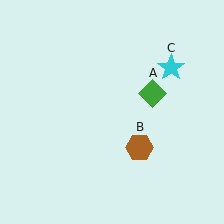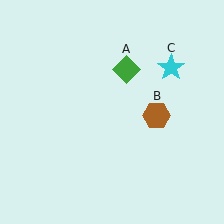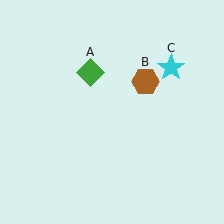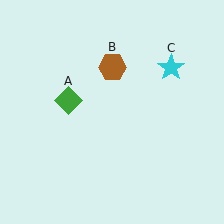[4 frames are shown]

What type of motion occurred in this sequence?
The green diamond (object A), brown hexagon (object B) rotated counterclockwise around the center of the scene.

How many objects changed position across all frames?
2 objects changed position: green diamond (object A), brown hexagon (object B).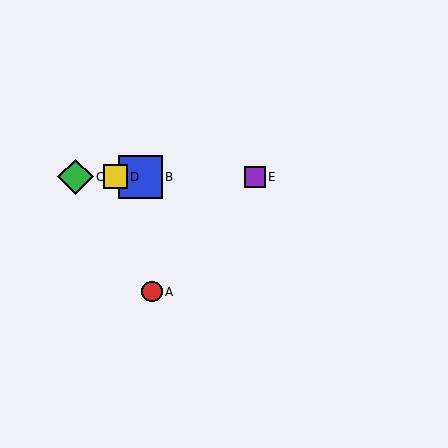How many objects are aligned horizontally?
4 objects (B, C, D, E) are aligned horizontally.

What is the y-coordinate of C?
Object C is at y≈177.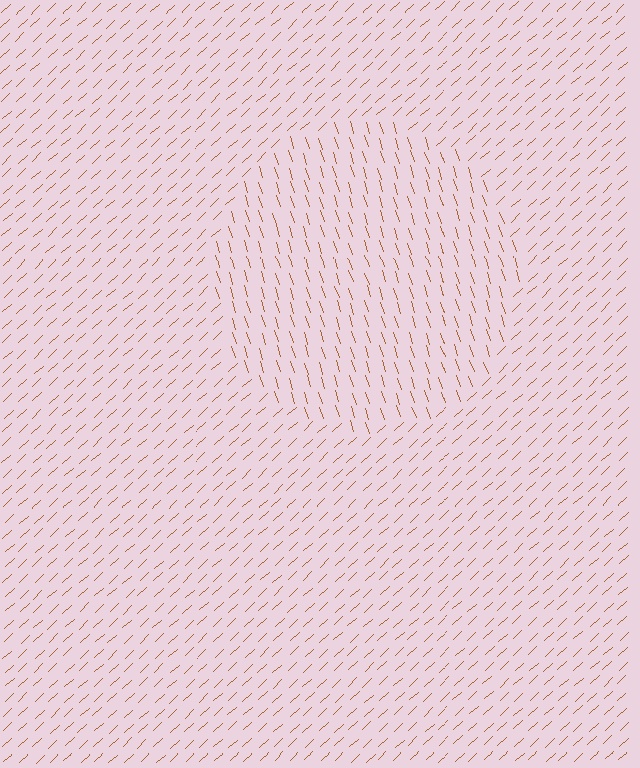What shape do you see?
I see a circle.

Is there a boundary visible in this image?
Yes, there is a texture boundary formed by a change in line orientation.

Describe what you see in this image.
The image is filled with small brown line segments. A circle region in the image has lines oriented differently from the surrounding lines, creating a visible texture boundary.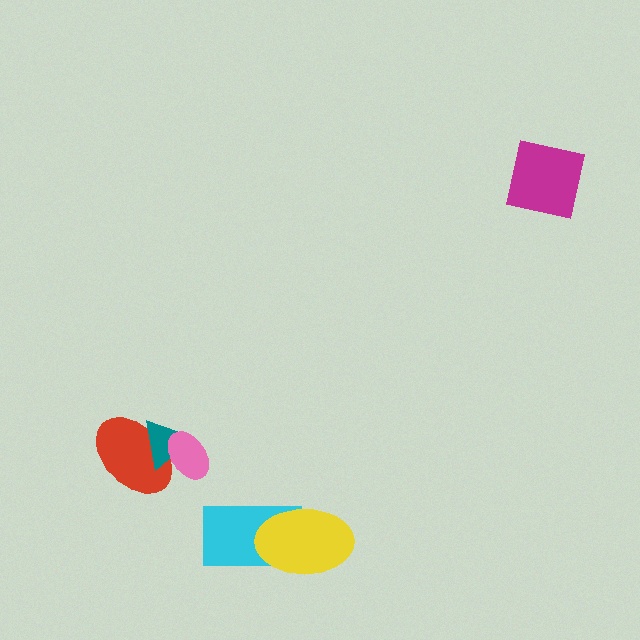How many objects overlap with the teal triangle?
2 objects overlap with the teal triangle.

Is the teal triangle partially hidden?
Yes, it is partially covered by another shape.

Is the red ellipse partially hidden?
Yes, it is partially covered by another shape.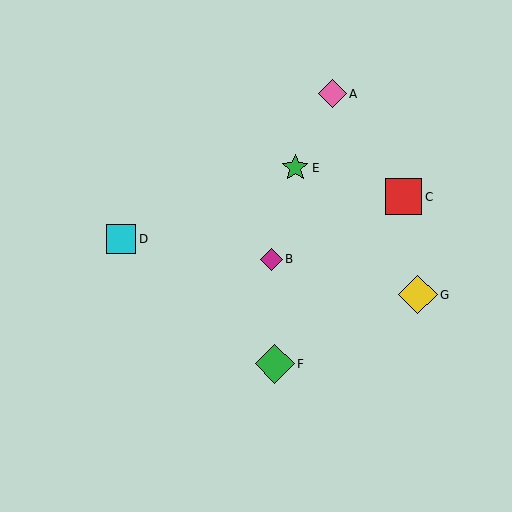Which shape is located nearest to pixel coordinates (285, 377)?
The green diamond (labeled F) at (275, 364) is nearest to that location.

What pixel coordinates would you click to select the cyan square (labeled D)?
Click at (121, 239) to select the cyan square D.